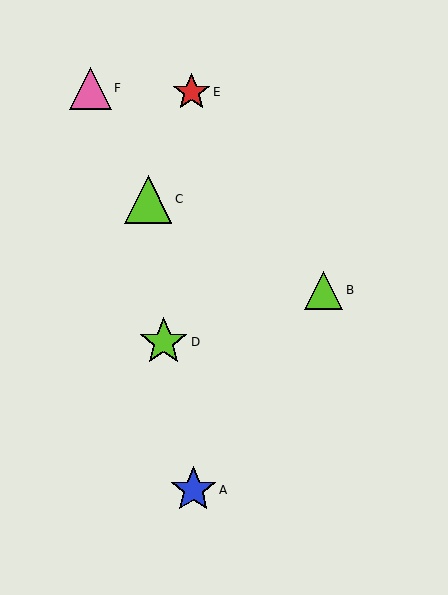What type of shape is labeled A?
Shape A is a blue star.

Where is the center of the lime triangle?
The center of the lime triangle is at (148, 199).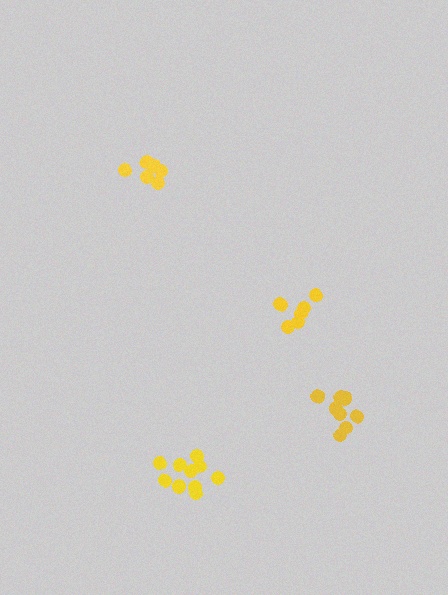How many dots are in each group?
Group 1: 6 dots, Group 2: 10 dots, Group 3: 9 dots, Group 4: 6 dots (31 total).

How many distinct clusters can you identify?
There are 4 distinct clusters.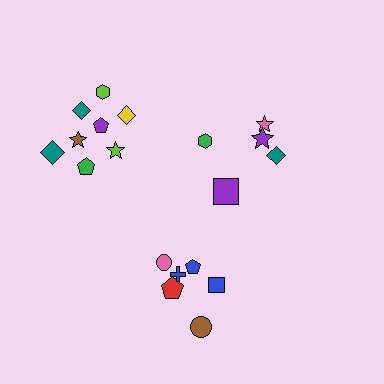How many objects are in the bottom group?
There are 6 objects.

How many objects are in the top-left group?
There are 8 objects.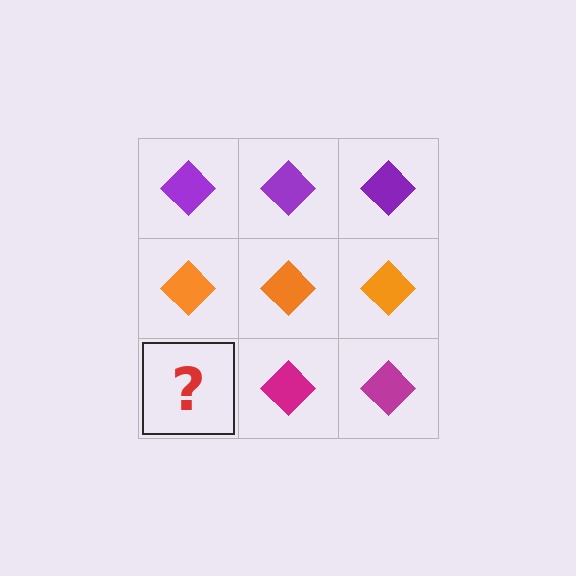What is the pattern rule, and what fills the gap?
The rule is that each row has a consistent color. The gap should be filled with a magenta diamond.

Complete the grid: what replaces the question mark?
The question mark should be replaced with a magenta diamond.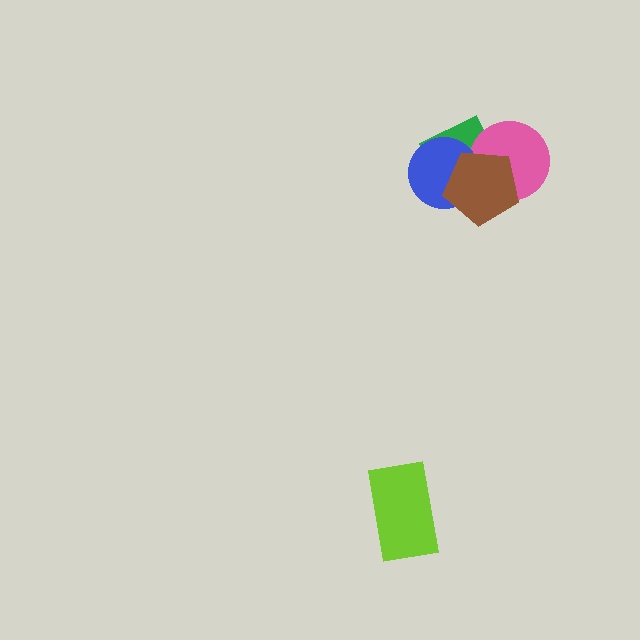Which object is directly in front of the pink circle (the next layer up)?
The blue circle is directly in front of the pink circle.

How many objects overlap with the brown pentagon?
3 objects overlap with the brown pentagon.